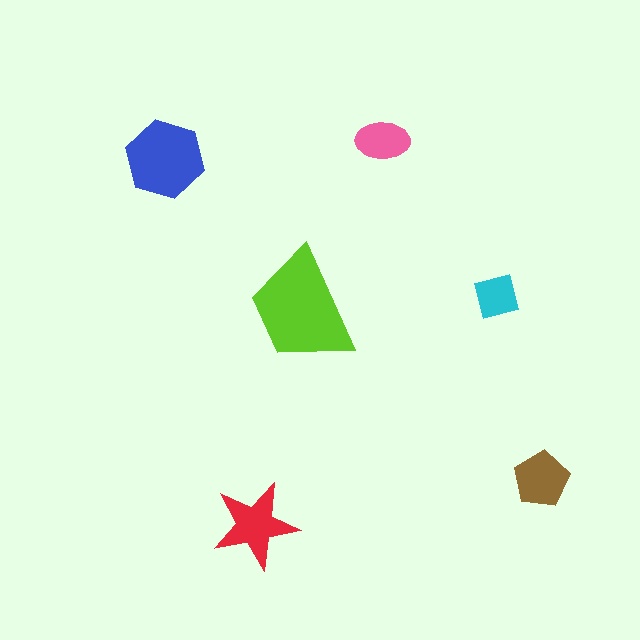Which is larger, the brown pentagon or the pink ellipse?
The brown pentagon.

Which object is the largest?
The lime trapezoid.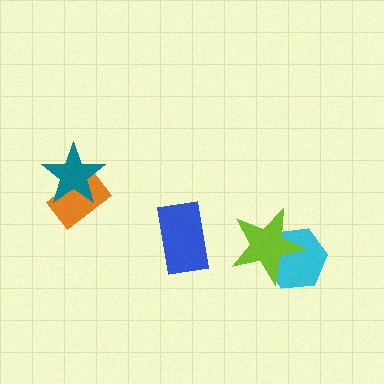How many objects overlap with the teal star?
1 object overlaps with the teal star.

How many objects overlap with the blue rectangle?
0 objects overlap with the blue rectangle.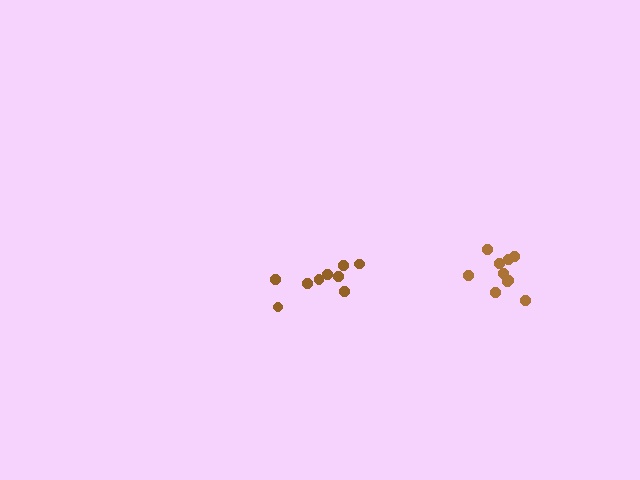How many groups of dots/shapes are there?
There are 2 groups.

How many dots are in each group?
Group 1: 9 dots, Group 2: 10 dots (19 total).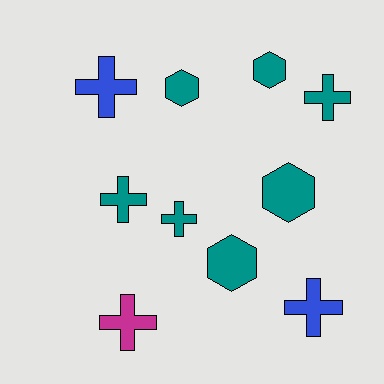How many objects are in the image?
There are 10 objects.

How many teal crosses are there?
There are 3 teal crosses.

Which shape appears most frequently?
Cross, with 6 objects.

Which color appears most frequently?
Teal, with 7 objects.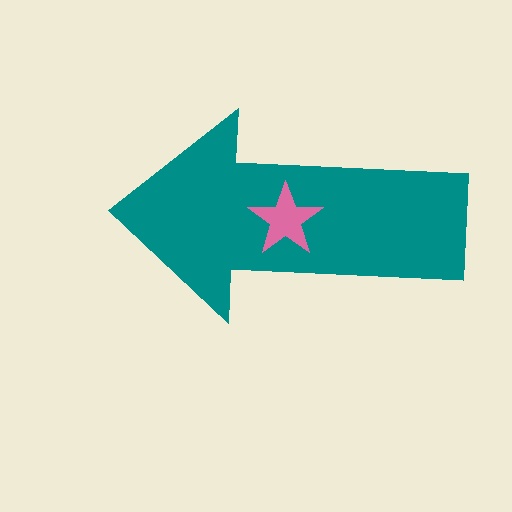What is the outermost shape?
The teal arrow.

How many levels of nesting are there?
2.